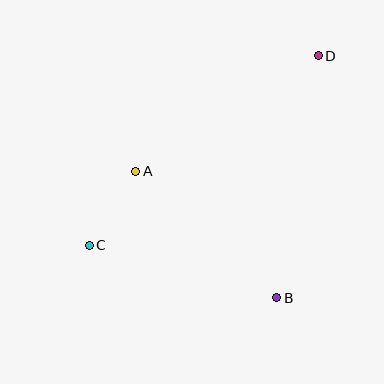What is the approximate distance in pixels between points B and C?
The distance between B and C is approximately 195 pixels.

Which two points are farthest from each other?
Points C and D are farthest from each other.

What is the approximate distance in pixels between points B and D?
The distance between B and D is approximately 246 pixels.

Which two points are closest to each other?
Points A and C are closest to each other.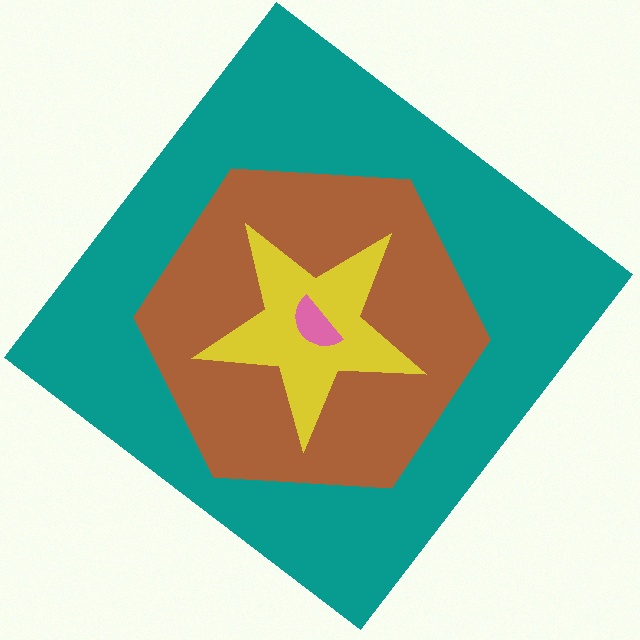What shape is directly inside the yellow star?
The pink semicircle.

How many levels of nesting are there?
4.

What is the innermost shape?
The pink semicircle.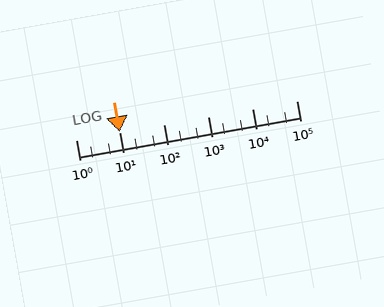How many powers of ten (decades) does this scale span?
The scale spans 5 decades, from 1 to 100000.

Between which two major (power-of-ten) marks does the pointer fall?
The pointer is between 10 and 100.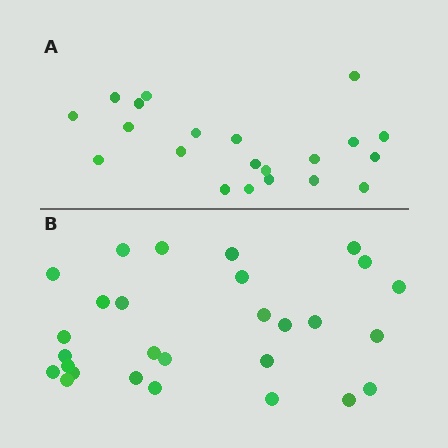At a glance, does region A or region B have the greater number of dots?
Region B (the bottom region) has more dots.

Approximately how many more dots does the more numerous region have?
Region B has roughly 8 or so more dots than region A.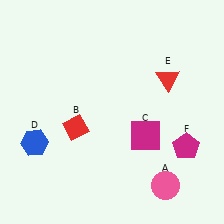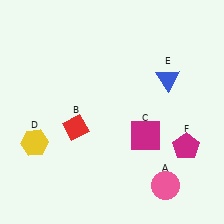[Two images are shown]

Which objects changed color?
D changed from blue to yellow. E changed from red to blue.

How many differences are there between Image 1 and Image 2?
There are 2 differences between the two images.